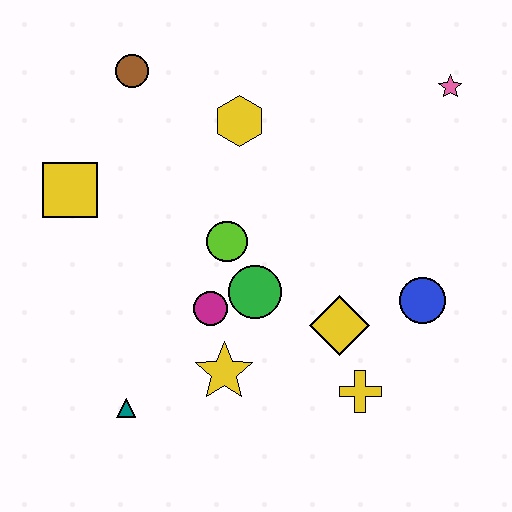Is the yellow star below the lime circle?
Yes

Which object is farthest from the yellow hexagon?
The teal triangle is farthest from the yellow hexagon.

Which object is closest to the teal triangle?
The yellow star is closest to the teal triangle.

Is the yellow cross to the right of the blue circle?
No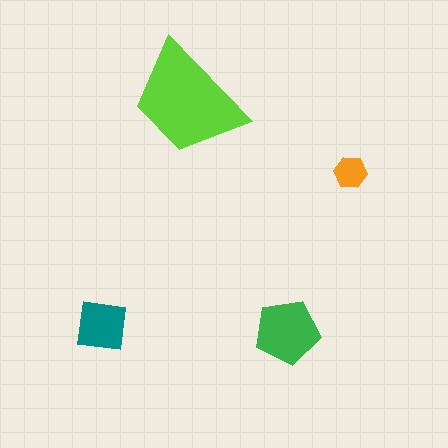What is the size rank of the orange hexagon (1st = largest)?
4th.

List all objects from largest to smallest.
The lime trapezoid, the green pentagon, the teal square, the orange hexagon.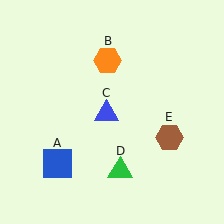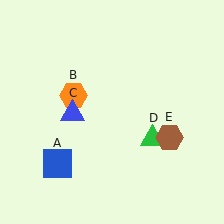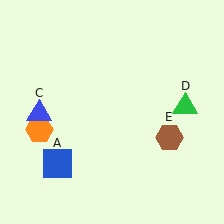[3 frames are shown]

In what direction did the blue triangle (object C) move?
The blue triangle (object C) moved left.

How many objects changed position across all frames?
3 objects changed position: orange hexagon (object B), blue triangle (object C), green triangle (object D).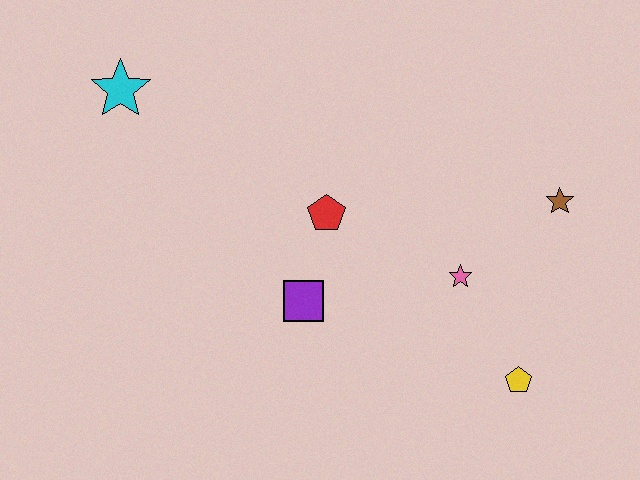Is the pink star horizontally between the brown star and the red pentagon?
Yes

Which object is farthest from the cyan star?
The yellow pentagon is farthest from the cyan star.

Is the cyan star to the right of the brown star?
No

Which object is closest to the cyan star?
The red pentagon is closest to the cyan star.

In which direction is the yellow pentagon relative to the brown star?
The yellow pentagon is below the brown star.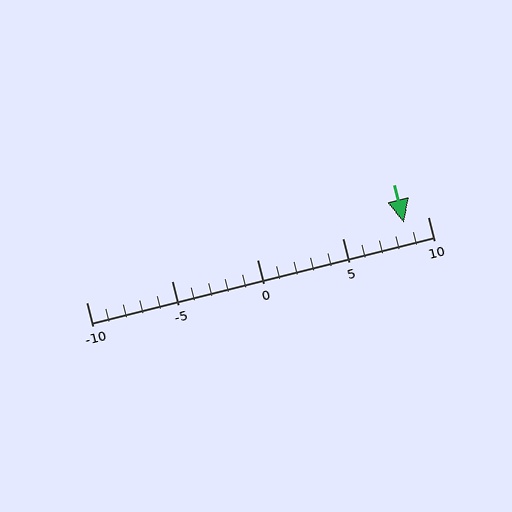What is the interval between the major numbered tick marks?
The major tick marks are spaced 5 units apart.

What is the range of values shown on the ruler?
The ruler shows values from -10 to 10.